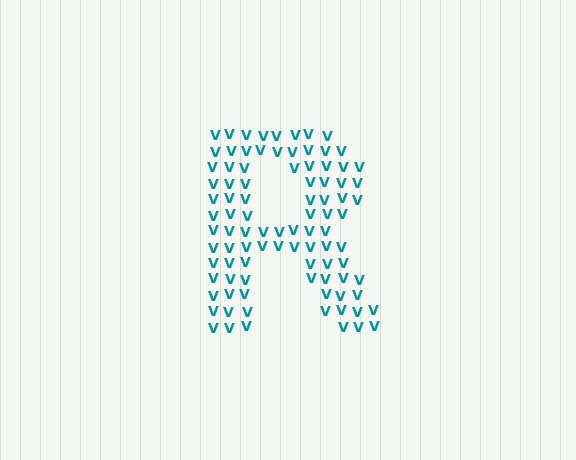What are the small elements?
The small elements are letter V's.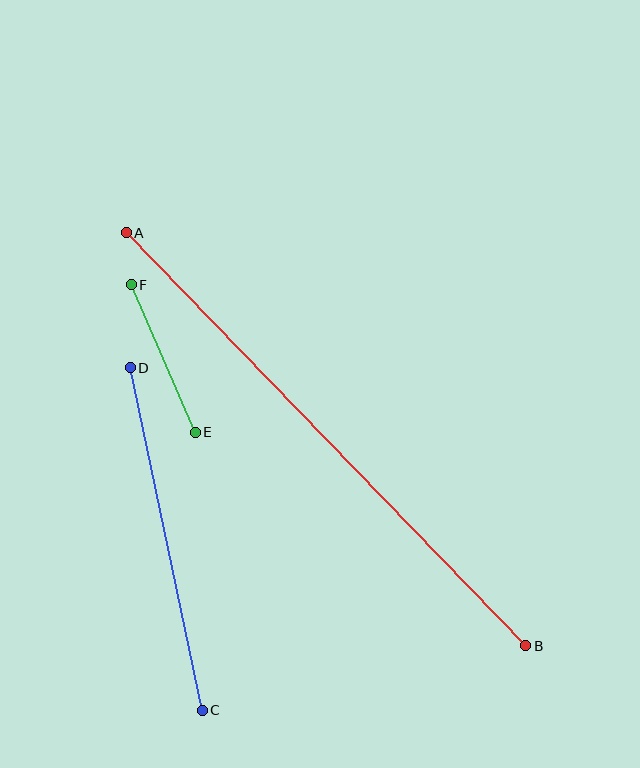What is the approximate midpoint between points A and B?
The midpoint is at approximately (326, 439) pixels.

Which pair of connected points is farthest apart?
Points A and B are farthest apart.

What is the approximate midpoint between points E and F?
The midpoint is at approximately (163, 358) pixels.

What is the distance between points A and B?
The distance is approximately 574 pixels.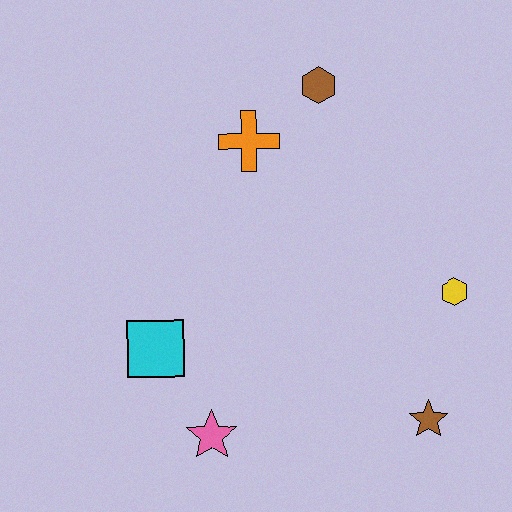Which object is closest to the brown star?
The yellow hexagon is closest to the brown star.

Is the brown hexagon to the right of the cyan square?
Yes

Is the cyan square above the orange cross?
No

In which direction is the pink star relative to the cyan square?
The pink star is below the cyan square.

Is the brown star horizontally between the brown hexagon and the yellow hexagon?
Yes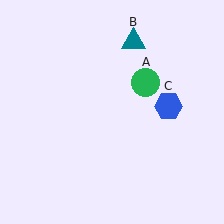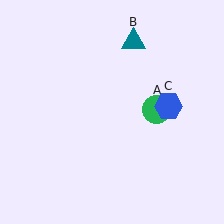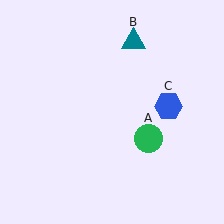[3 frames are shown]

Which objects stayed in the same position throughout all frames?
Teal triangle (object B) and blue hexagon (object C) remained stationary.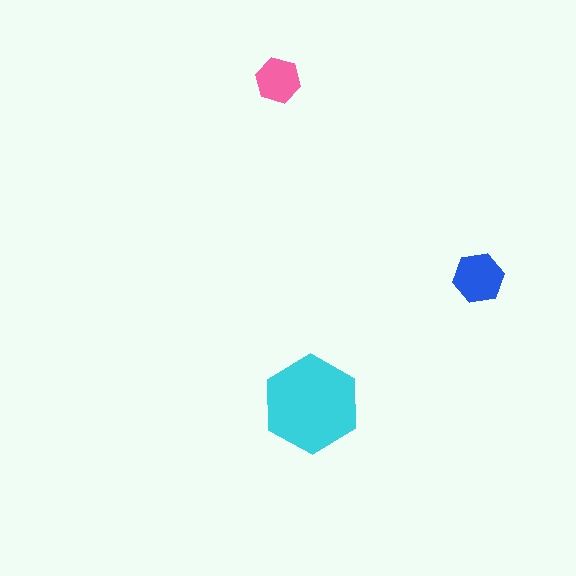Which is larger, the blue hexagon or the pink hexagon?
The blue one.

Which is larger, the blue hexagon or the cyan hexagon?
The cyan one.